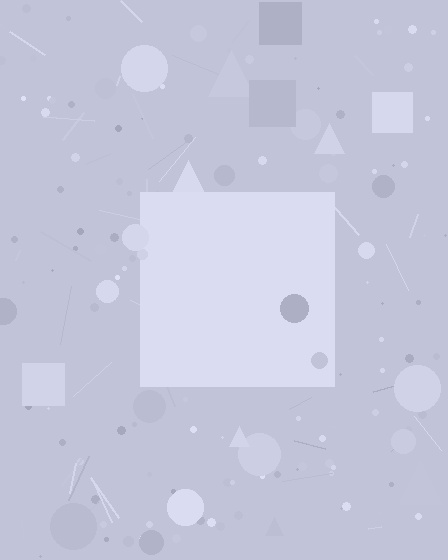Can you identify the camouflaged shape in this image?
The camouflaged shape is a square.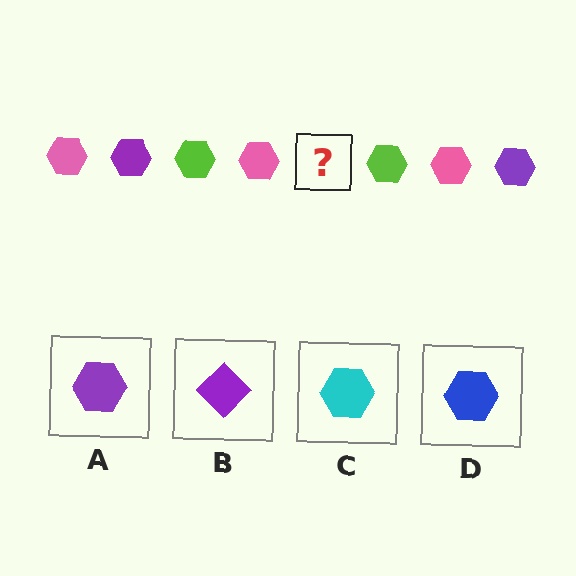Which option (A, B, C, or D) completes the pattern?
A.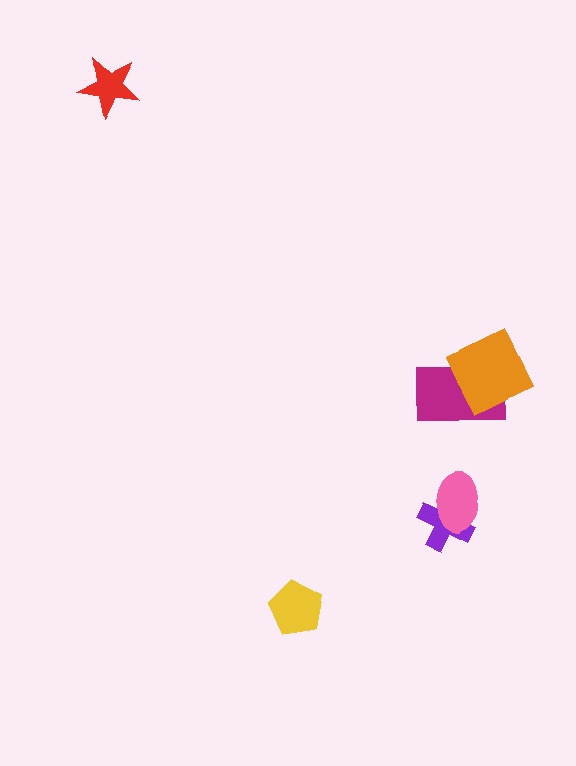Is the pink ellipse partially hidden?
No, no other shape covers it.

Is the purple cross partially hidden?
Yes, it is partially covered by another shape.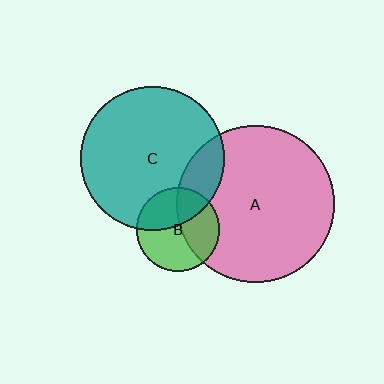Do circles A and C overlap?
Yes.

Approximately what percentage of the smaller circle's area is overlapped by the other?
Approximately 15%.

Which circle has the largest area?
Circle A (pink).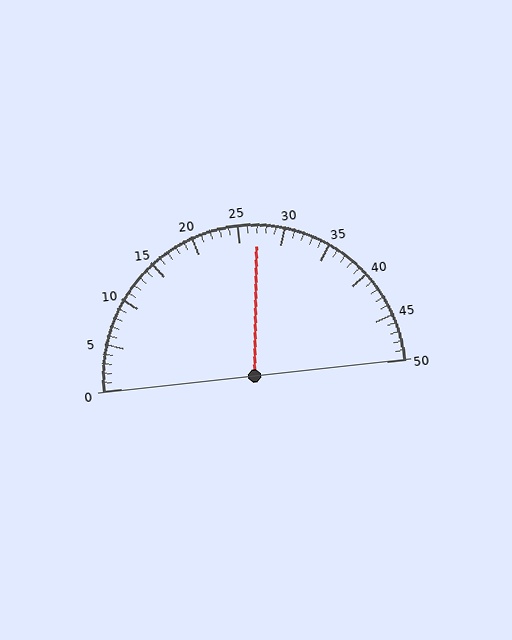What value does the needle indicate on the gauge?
The needle indicates approximately 27.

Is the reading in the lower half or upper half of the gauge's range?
The reading is in the upper half of the range (0 to 50).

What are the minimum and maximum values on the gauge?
The gauge ranges from 0 to 50.